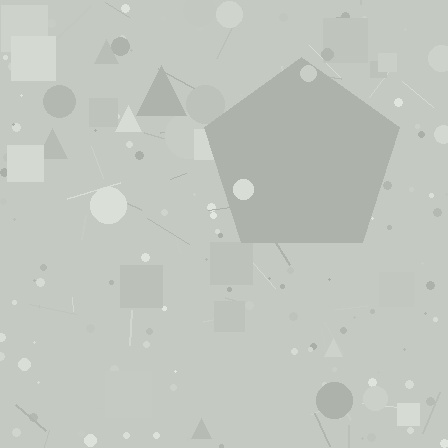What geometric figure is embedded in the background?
A pentagon is embedded in the background.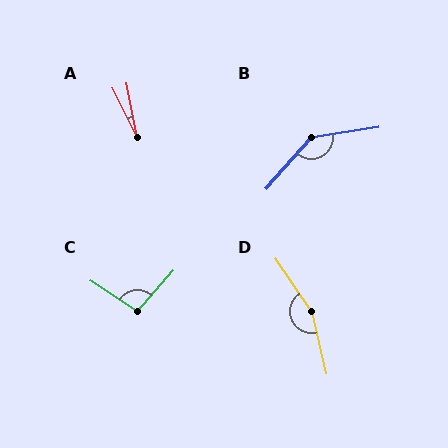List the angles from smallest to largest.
A (16°), C (99°), B (140°), D (159°).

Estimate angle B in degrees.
Approximately 140 degrees.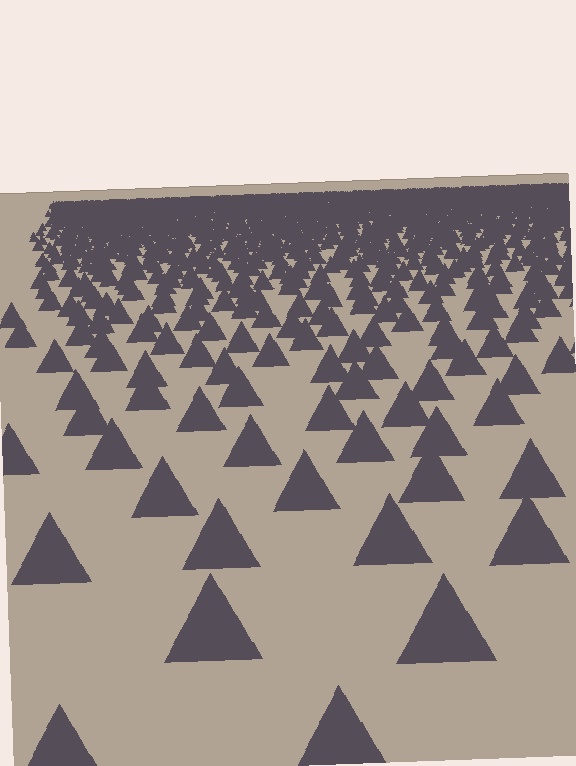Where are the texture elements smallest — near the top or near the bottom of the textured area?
Near the top.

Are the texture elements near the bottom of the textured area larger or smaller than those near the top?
Larger. Near the bottom, elements are closer to the viewer and appear at a bigger on-screen size.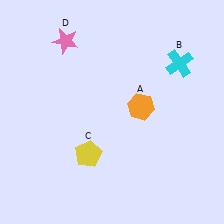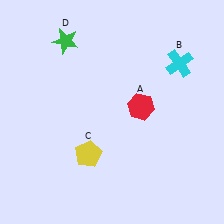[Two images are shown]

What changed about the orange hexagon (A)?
In Image 1, A is orange. In Image 2, it changed to red.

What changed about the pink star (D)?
In Image 1, D is pink. In Image 2, it changed to green.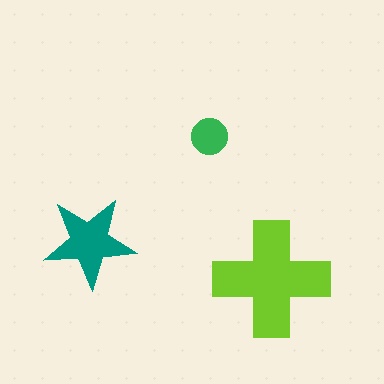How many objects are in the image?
There are 3 objects in the image.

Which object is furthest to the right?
The lime cross is rightmost.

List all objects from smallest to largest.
The green circle, the teal star, the lime cross.